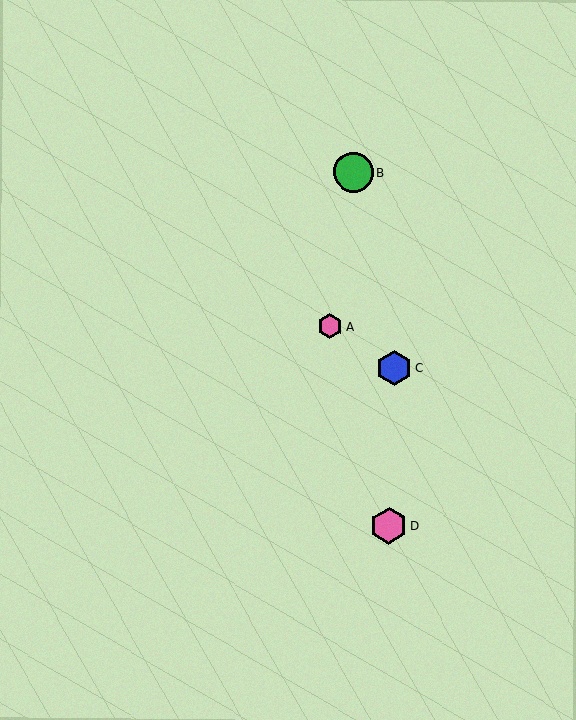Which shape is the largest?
The green circle (labeled B) is the largest.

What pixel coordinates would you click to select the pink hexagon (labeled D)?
Click at (389, 526) to select the pink hexagon D.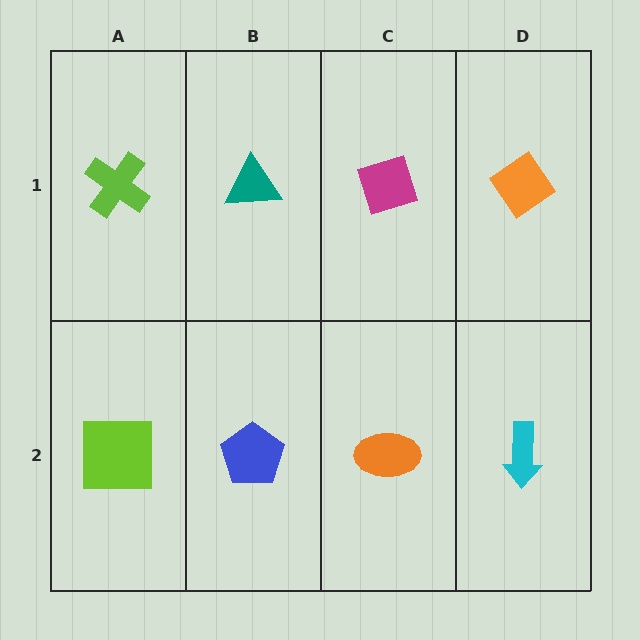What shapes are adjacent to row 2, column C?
A magenta diamond (row 1, column C), a blue pentagon (row 2, column B), a cyan arrow (row 2, column D).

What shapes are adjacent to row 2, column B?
A teal triangle (row 1, column B), a lime square (row 2, column A), an orange ellipse (row 2, column C).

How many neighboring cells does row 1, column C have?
3.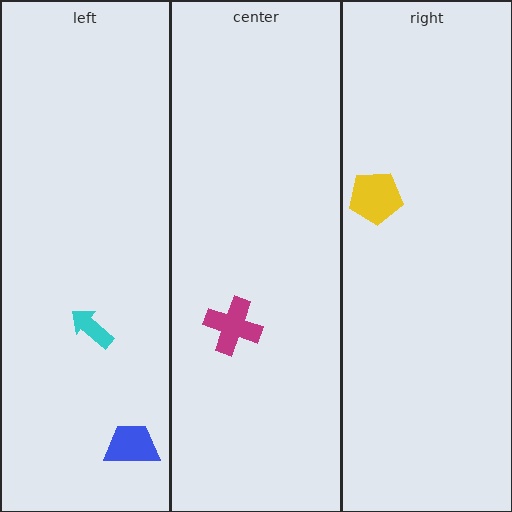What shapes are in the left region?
The cyan arrow, the blue trapezoid.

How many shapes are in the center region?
1.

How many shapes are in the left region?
2.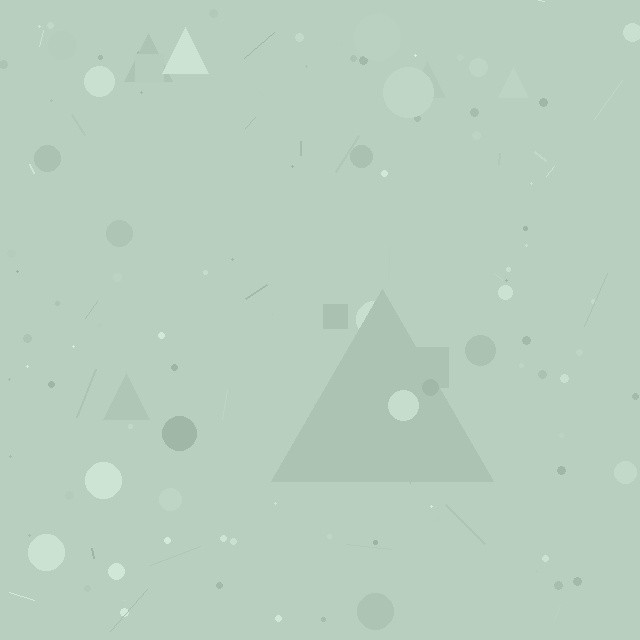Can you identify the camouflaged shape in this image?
The camouflaged shape is a triangle.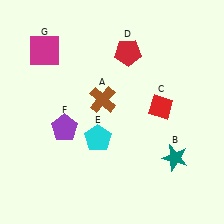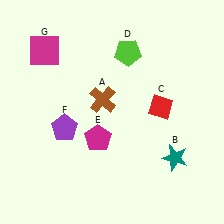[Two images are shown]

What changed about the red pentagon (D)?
In Image 1, D is red. In Image 2, it changed to lime.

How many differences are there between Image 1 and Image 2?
There are 2 differences between the two images.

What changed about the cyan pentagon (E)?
In Image 1, E is cyan. In Image 2, it changed to magenta.